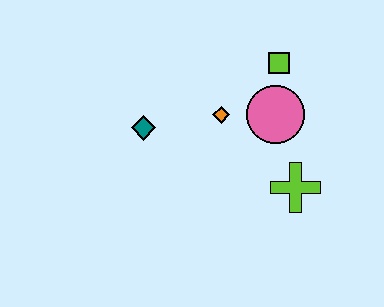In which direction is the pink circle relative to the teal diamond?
The pink circle is to the right of the teal diamond.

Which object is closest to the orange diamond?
The pink circle is closest to the orange diamond.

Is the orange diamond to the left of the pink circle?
Yes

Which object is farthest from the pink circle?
The teal diamond is farthest from the pink circle.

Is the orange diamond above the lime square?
No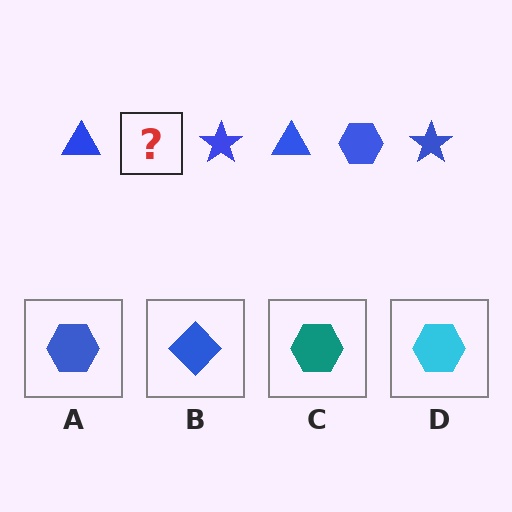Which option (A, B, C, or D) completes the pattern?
A.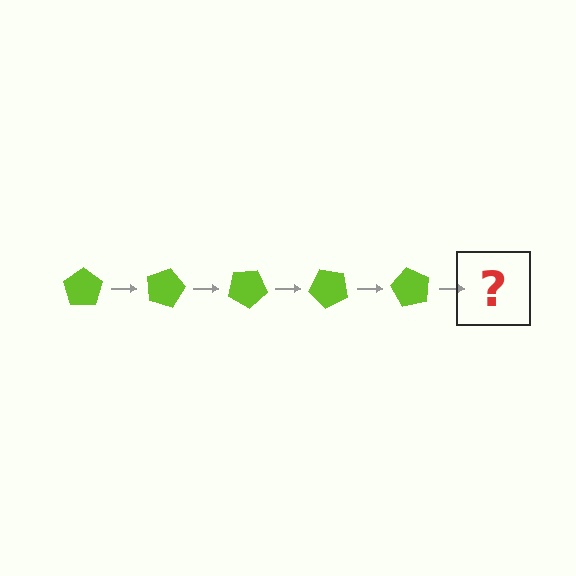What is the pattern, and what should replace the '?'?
The pattern is that the pentagon rotates 15 degrees each step. The '?' should be a lime pentagon rotated 75 degrees.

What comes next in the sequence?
The next element should be a lime pentagon rotated 75 degrees.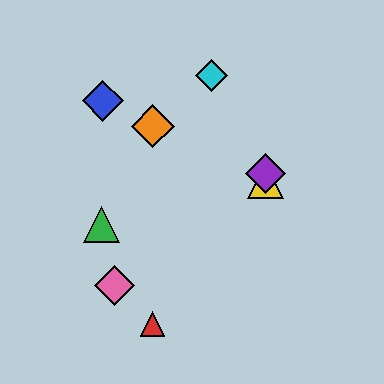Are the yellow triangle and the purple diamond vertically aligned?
Yes, both are at x≈265.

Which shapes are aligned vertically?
The yellow triangle, the purple diamond are aligned vertically.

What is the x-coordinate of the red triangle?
The red triangle is at x≈152.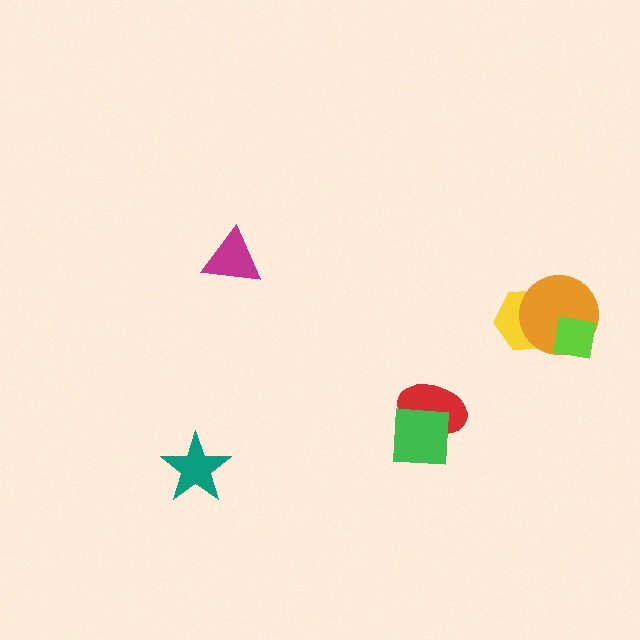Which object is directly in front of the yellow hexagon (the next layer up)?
The orange circle is directly in front of the yellow hexagon.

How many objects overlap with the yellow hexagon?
2 objects overlap with the yellow hexagon.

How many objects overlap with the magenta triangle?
0 objects overlap with the magenta triangle.